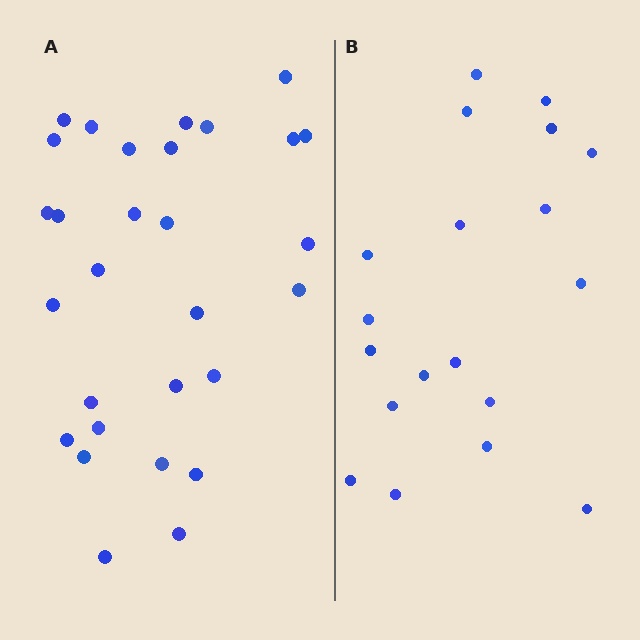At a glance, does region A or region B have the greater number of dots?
Region A (the left region) has more dots.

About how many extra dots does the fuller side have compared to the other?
Region A has roughly 10 or so more dots than region B.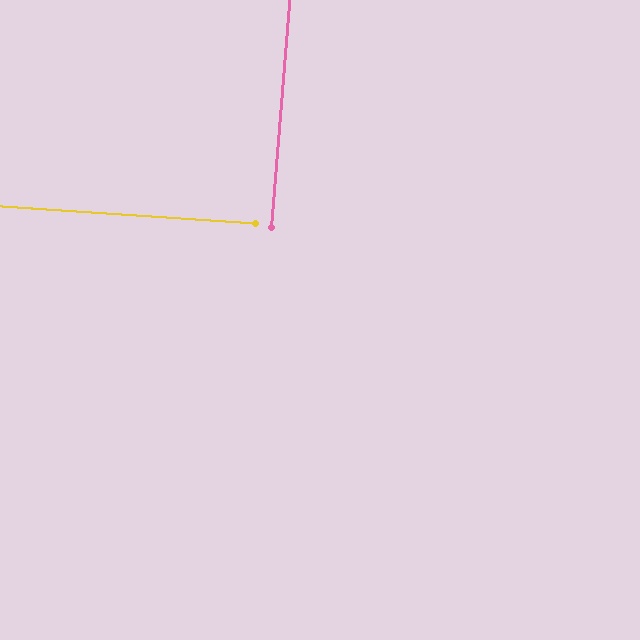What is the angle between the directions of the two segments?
Approximately 89 degrees.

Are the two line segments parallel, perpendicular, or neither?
Perpendicular — they meet at approximately 89°.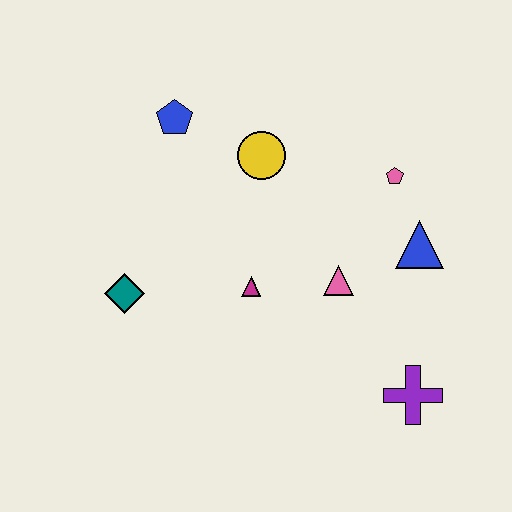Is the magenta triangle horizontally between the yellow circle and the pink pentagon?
No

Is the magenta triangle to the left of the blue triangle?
Yes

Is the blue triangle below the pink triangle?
No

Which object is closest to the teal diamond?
The magenta triangle is closest to the teal diamond.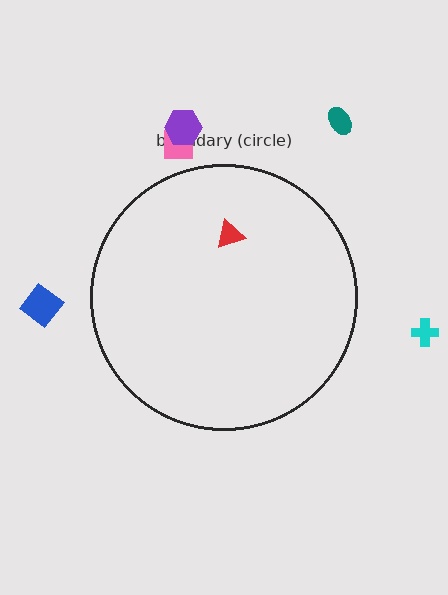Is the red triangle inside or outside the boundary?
Inside.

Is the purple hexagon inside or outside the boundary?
Outside.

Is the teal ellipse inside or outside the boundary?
Outside.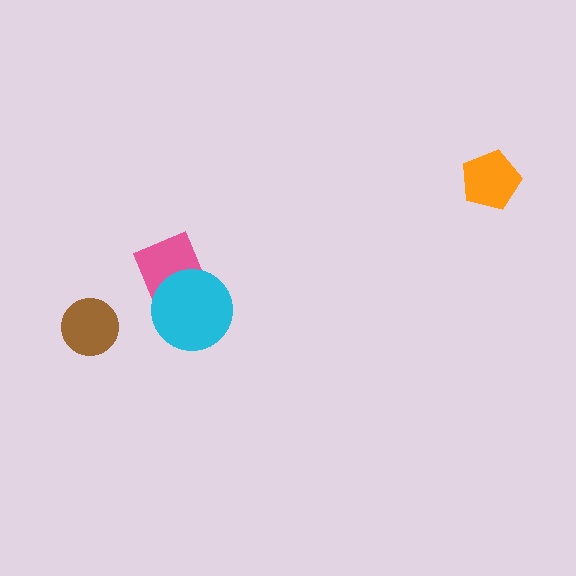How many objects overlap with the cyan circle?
1 object overlaps with the cyan circle.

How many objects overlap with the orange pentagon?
0 objects overlap with the orange pentagon.